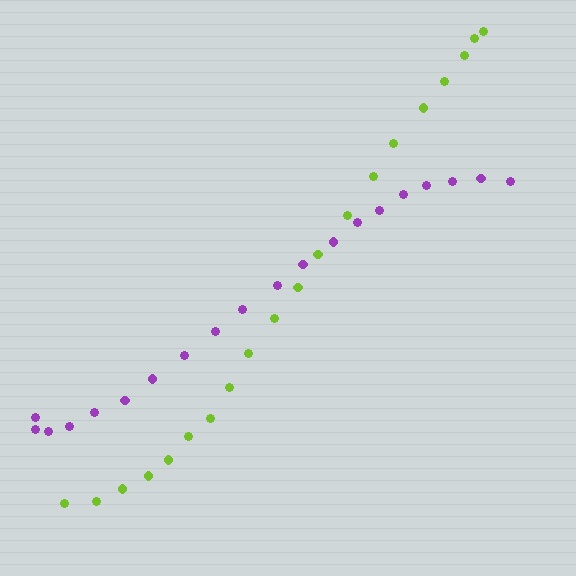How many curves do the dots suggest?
There are 2 distinct paths.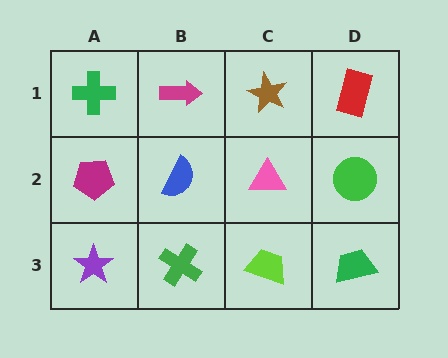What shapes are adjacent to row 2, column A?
A green cross (row 1, column A), a purple star (row 3, column A), a blue semicircle (row 2, column B).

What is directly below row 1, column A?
A magenta pentagon.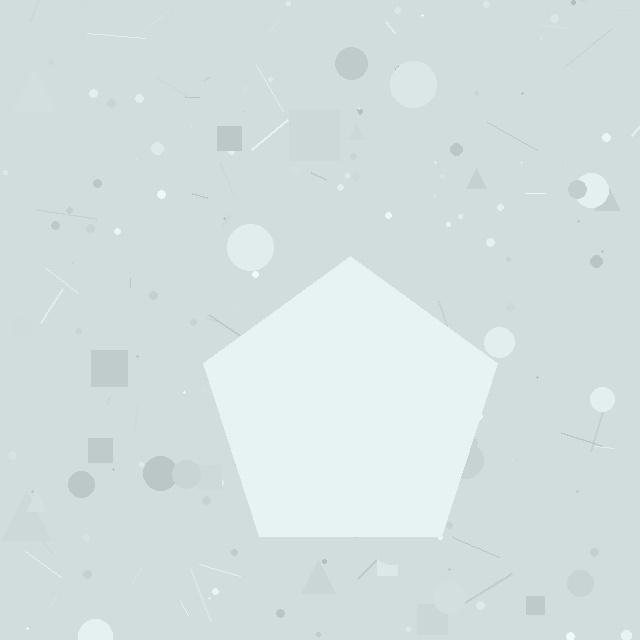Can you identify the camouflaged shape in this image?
The camouflaged shape is a pentagon.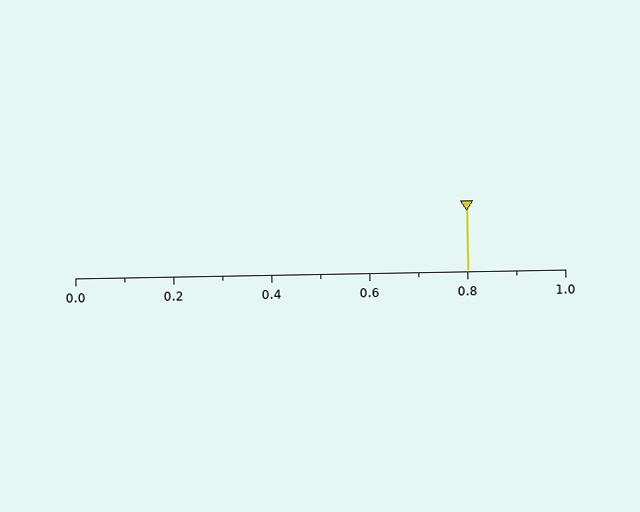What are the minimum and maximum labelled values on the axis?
The axis runs from 0.0 to 1.0.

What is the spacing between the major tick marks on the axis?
The major ticks are spaced 0.2 apart.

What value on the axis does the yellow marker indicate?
The marker indicates approximately 0.8.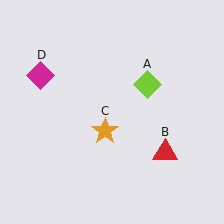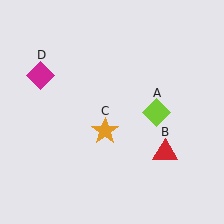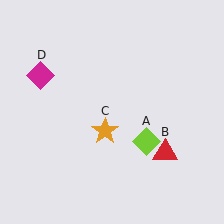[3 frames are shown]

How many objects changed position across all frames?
1 object changed position: lime diamond (object A).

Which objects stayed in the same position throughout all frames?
Red triangle (object B) and orange star (object C) and magenta diamond (object D) remained stationary.